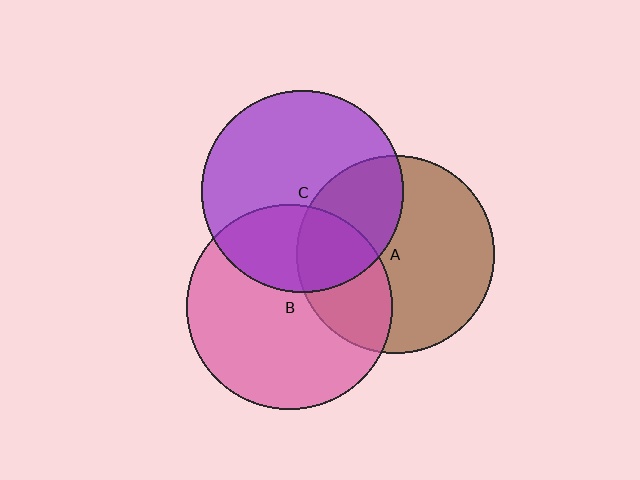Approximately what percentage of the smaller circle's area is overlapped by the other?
Approximately 30%.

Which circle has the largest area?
Circle B (pink).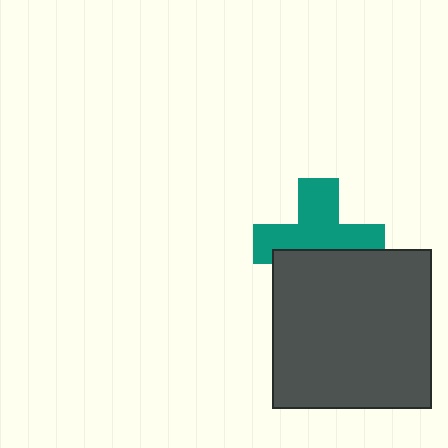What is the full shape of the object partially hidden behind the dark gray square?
The partially hidden object is a teal cross.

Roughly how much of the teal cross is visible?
About half of it is visible (roughly 61%).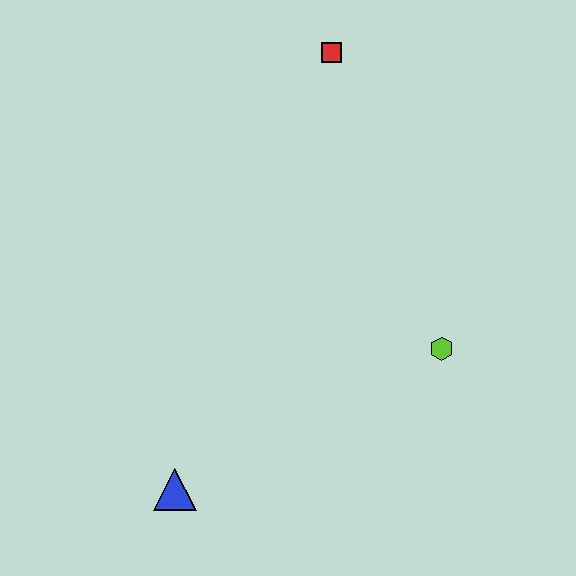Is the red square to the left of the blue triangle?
No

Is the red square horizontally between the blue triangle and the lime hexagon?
Yes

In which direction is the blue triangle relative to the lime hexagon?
The blue triangle is to the left of the lime hexagon.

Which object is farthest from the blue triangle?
The red square is farthest from the blue triangle.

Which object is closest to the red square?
The lime hexagon is closest to the red square.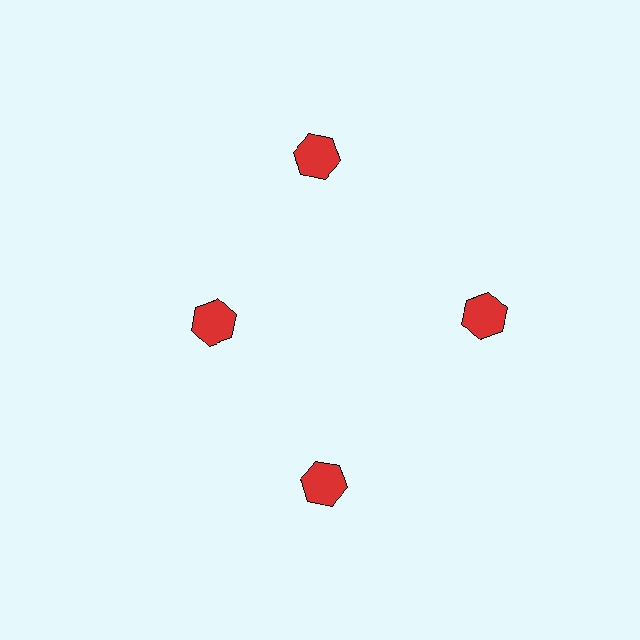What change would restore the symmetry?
The symmetry would be restored by moving it outward, back onto the ring so that all 4 hexagons sit at equal angles and equal distance from the center.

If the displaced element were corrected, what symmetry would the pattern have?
It would have 4-fold rotational symmetry — the pattern would map onto itself every 90 degrees.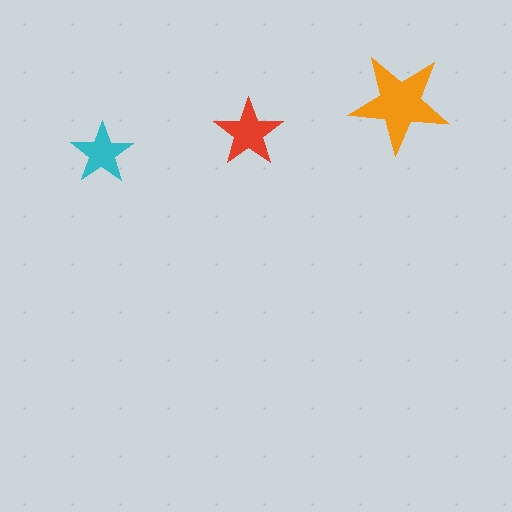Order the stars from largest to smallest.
the orange one, the red one, the cyan one.